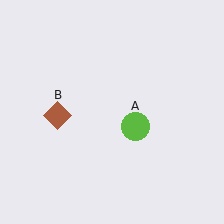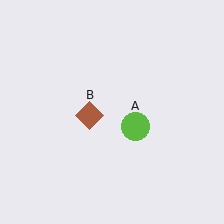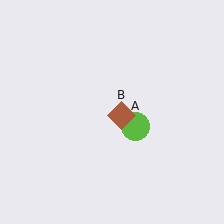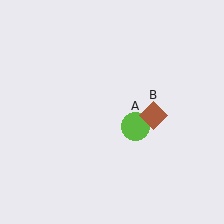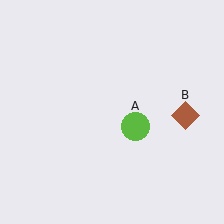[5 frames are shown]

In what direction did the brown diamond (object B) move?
The brown diamond (object B) moved right.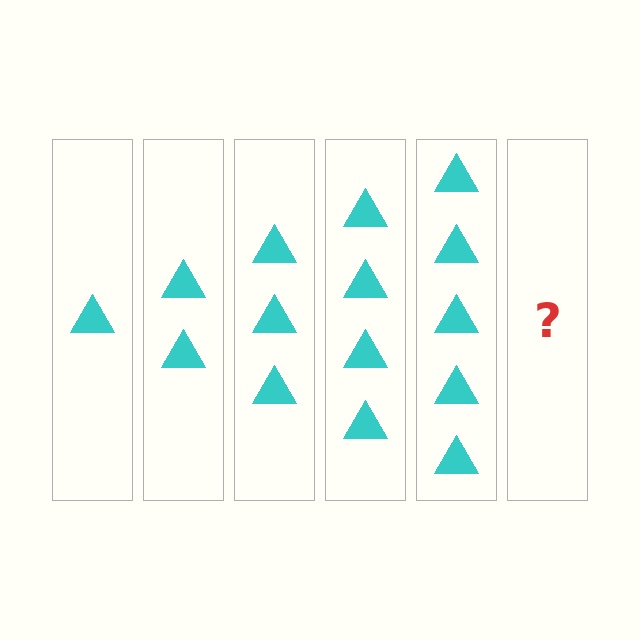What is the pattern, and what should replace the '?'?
The pattern is that each step adds one more triangle. The '?' should be 6 triangles.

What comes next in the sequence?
The next element should be 6 triangles.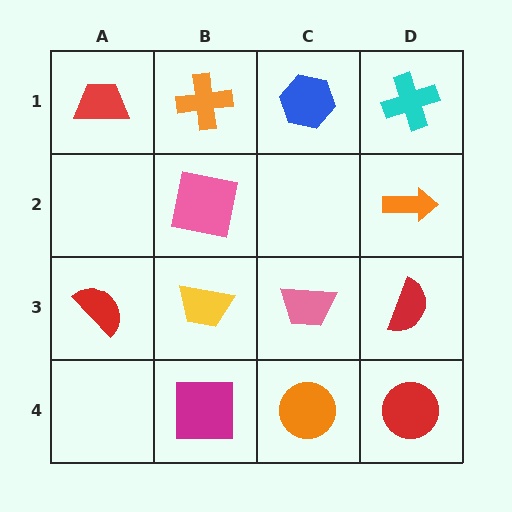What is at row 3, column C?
A pink trapezoid.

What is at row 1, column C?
A blue hexagon.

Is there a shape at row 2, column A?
No, that cell is empty.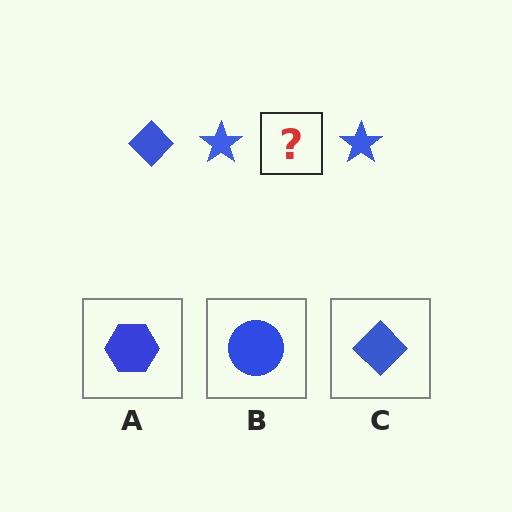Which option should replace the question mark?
Option C.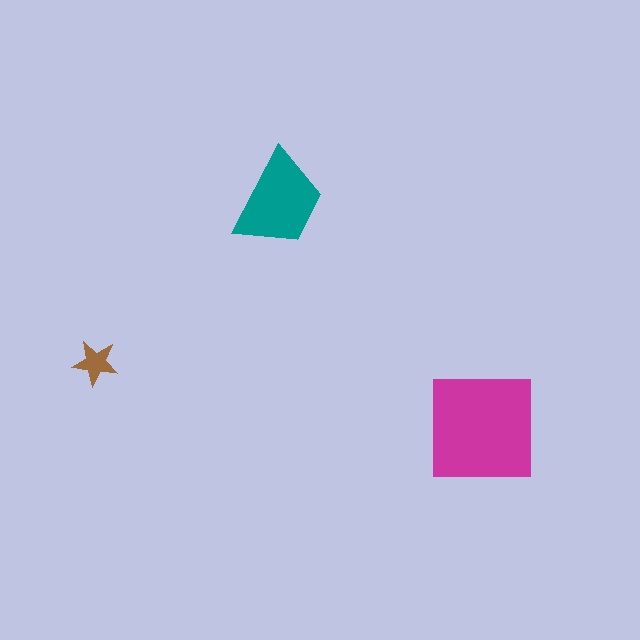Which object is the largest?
The magenta square.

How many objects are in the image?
There are 3 objects in the image.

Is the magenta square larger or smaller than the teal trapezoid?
Larger.